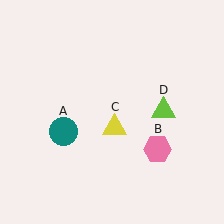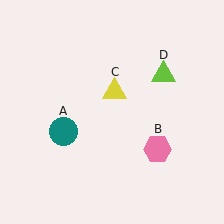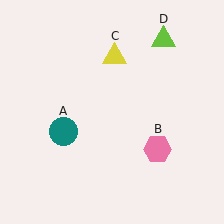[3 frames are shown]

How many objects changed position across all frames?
2 objects changed position: yellow triangle (object C), lime triangle (object D).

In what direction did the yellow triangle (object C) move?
The yellow triangle (object C) moved up.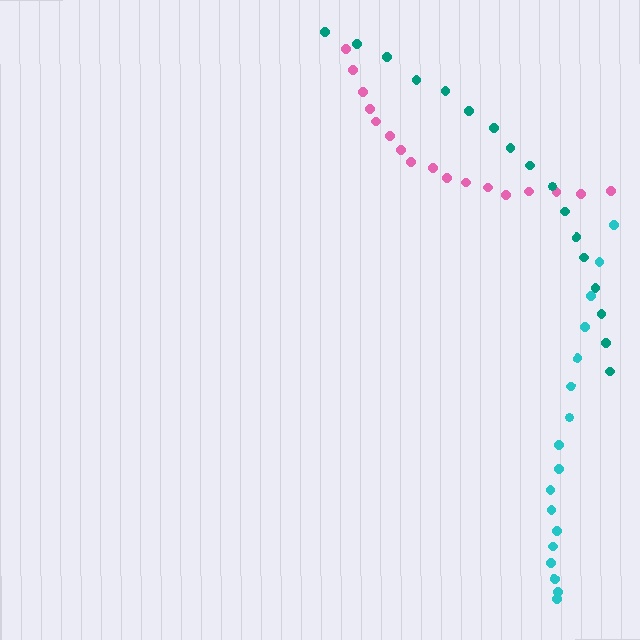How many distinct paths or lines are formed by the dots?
There are 3 distinct paths.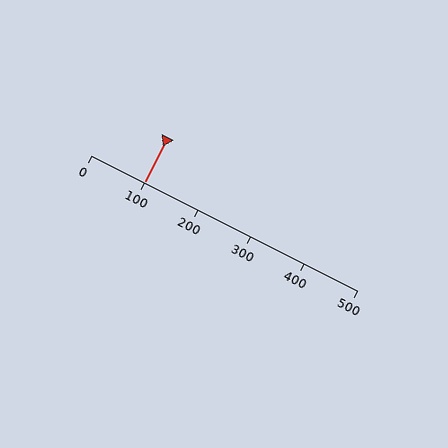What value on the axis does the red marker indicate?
The marker indicates approximately 100.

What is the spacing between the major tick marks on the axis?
The major ticks are spaced 100 apart.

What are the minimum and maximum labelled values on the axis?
The axis runs from 0 to 500.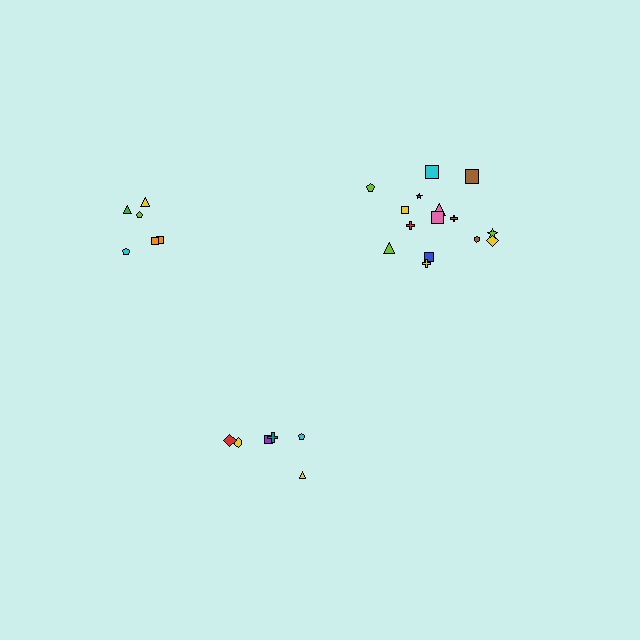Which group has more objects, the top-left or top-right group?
The top-right group.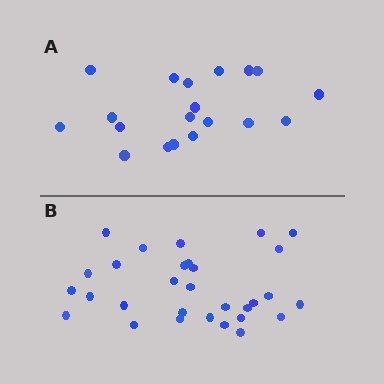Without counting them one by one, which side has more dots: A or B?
Region B (the bottom region) has more dots.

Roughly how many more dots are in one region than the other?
Region B has roughly 12 or so more dots than region A.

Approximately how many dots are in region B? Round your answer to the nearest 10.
About 30 dots.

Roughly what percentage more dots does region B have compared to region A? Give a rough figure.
About 60% more.